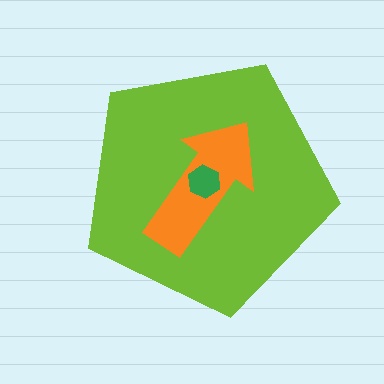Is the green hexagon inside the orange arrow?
Yes.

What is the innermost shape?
The green hexagon.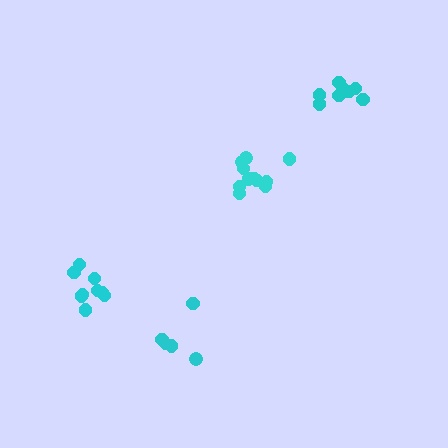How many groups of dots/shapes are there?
There are 4 groups.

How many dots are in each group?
Group 1: 5 dots, Group 2: 9 dots, Group 3: 11 dots, Group 4: 9 dots (34 total).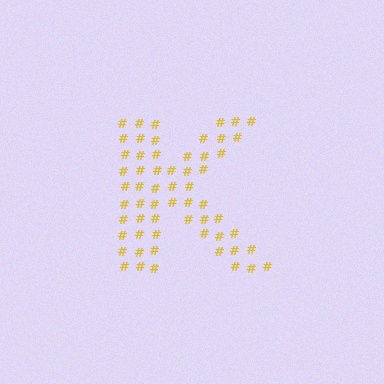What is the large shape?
The large shape is the letter K.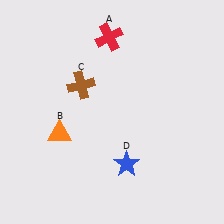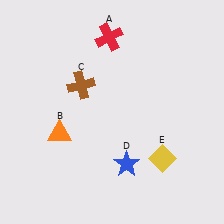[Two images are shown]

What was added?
A yellow diamond (E) was added in Image 2.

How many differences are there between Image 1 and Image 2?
There is 1 difference between the two images.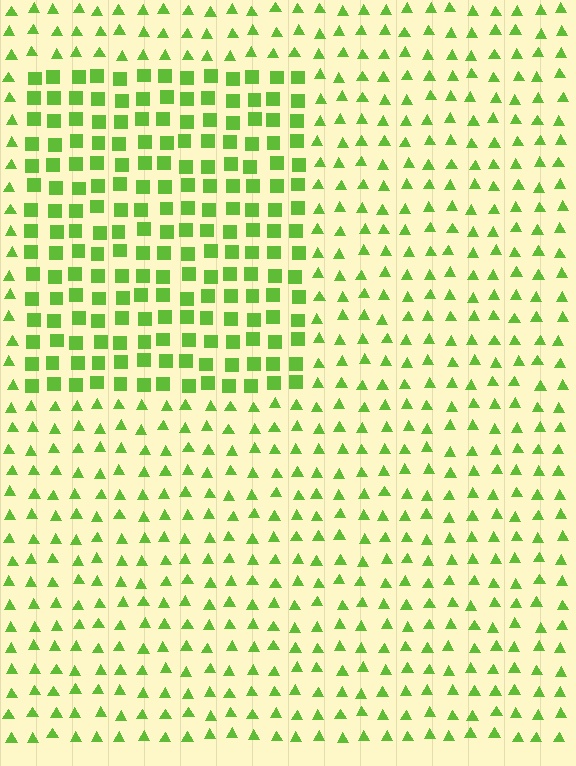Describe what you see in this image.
The image is filled with small lime elements arranged in a uniform grid. A rectangle-shaped region contains squares, while the surrounding area contains triangles. The boundary is defined purely by the change in element shape.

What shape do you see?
I see a rectangle.